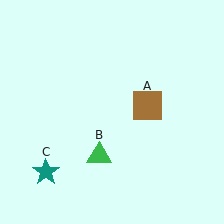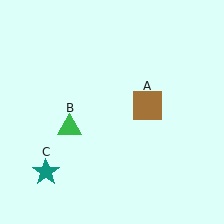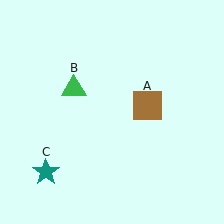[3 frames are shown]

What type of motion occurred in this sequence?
The green triangle (object B) rotated clockwise around the center of the scene.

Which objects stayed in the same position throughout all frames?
Brown square (object A) and teal star (object C) remained stationary.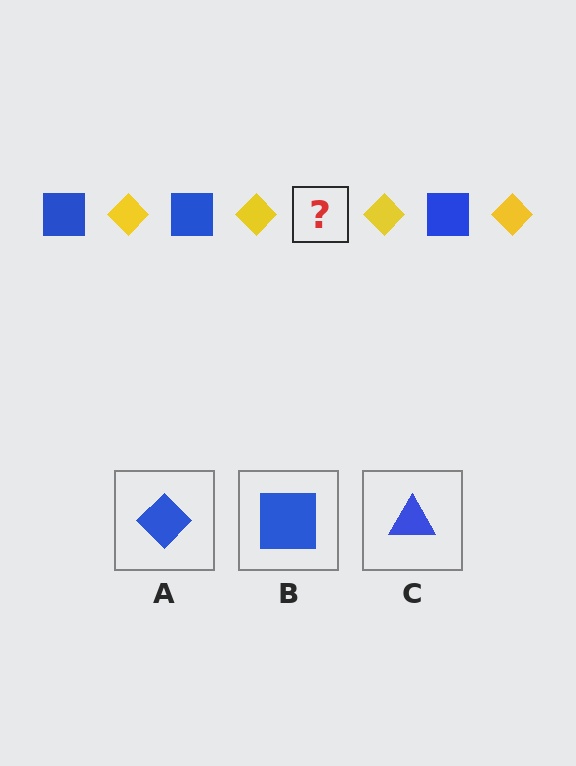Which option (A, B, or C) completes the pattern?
B.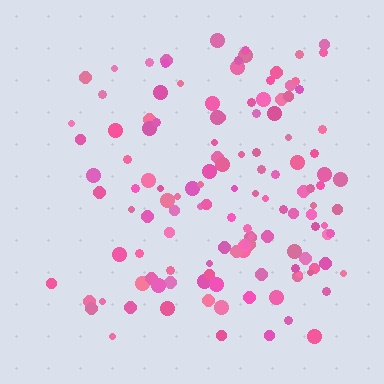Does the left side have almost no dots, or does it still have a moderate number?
Still a moderate number, just noticeably fewer than the right.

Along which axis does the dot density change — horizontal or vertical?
Horizontal.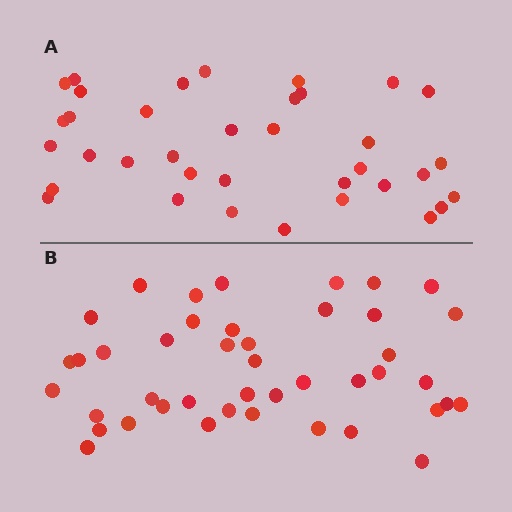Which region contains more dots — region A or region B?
Region B (the bottom region) has more dots.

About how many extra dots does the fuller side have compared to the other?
Region B has roughly 8 or so more dots than region A.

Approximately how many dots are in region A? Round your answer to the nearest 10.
About 40 dots. (The exact count is 36, which rounds to 40.)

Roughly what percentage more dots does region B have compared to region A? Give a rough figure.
About 20% more.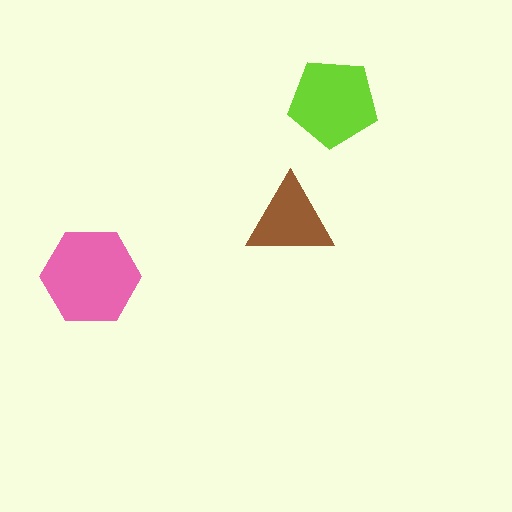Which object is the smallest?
The brown triangle.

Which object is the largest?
The pink hexagon.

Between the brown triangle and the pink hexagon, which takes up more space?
The pink hexagon.